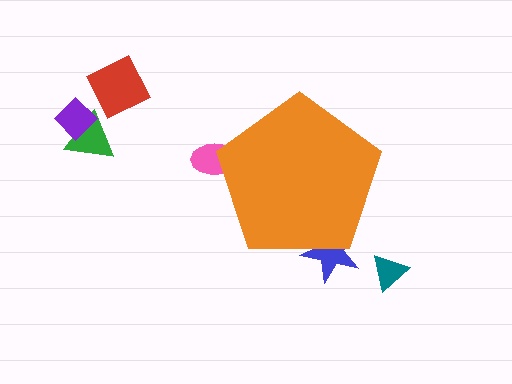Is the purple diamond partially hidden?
No, the purple diamond is fully visible.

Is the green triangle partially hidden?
No, the green triangle is fully visible.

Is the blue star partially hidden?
Yes, the blue star is partially hidden behind the orange pentagon.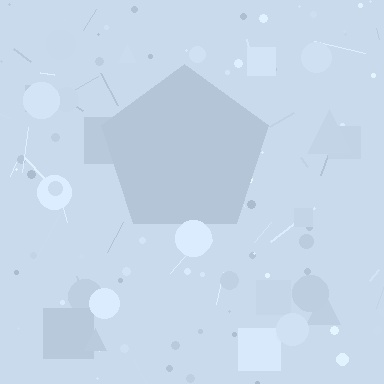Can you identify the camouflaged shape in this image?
The camouflaged shape is a pentagon.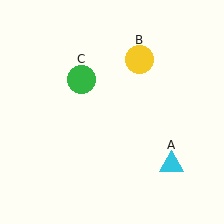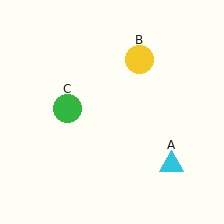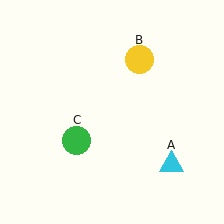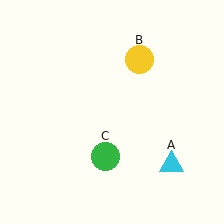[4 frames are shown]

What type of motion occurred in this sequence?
The green circle (object C) rotated counterclockwise around the center of the scene.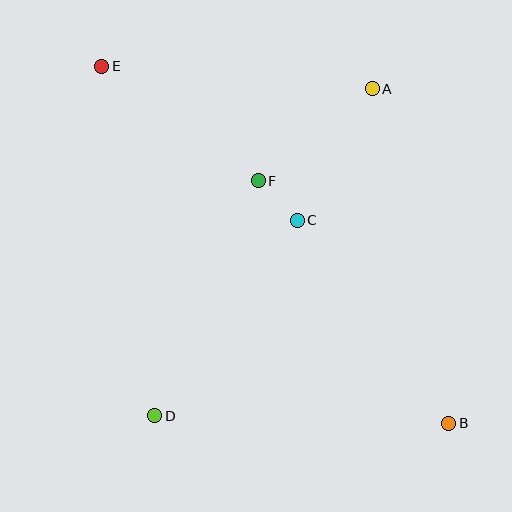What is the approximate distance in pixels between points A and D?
The distance between A and D is approximately 393 pixels.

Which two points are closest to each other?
Points C and F are closest to each other.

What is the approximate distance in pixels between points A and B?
The distance between A and B is approximately 343 pixels.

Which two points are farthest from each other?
Points B and E are farthest from each other.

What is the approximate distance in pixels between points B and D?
The distance between B and D is approximately 294 pixels.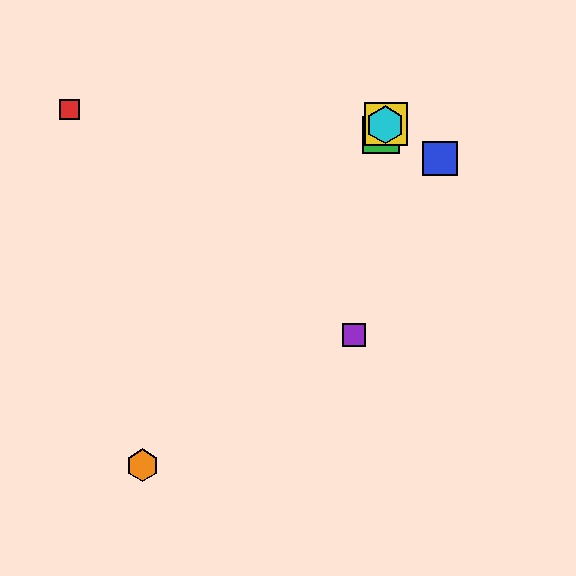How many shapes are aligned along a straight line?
3 shapes (the green square, the yellow square, the cyan hexagon) are aligned along a straight line.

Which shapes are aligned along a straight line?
The green square, the yellow square, the cyan hexagon are aligned along a straight line.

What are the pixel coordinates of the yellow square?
The yellow square is at (386, 124).